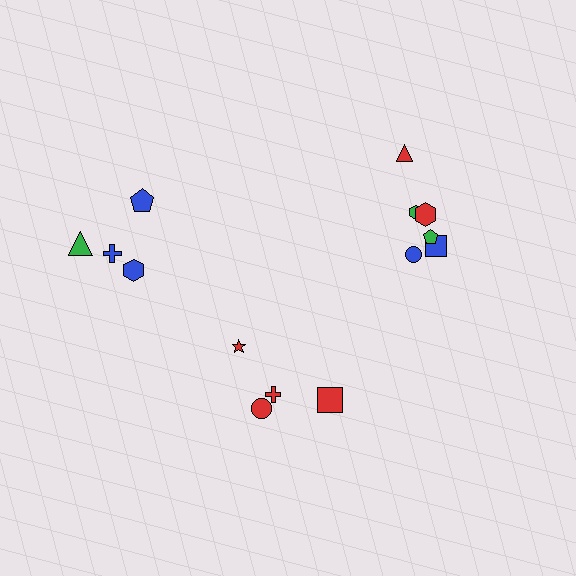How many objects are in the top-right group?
There are 6 objects.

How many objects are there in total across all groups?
There are 14 objects.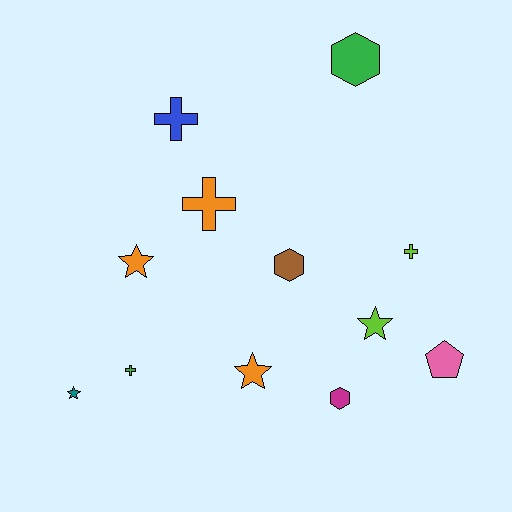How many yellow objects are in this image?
There are no yellow objects.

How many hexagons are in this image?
There are 3 hexagons.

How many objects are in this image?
There are 12 objects.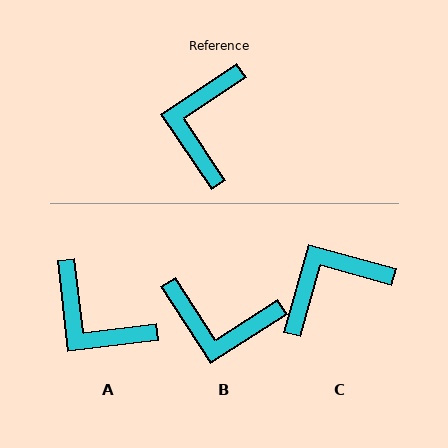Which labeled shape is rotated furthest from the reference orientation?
B, about 89 degrees away.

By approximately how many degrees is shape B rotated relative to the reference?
Approximately 89 degrees counter-clockwise.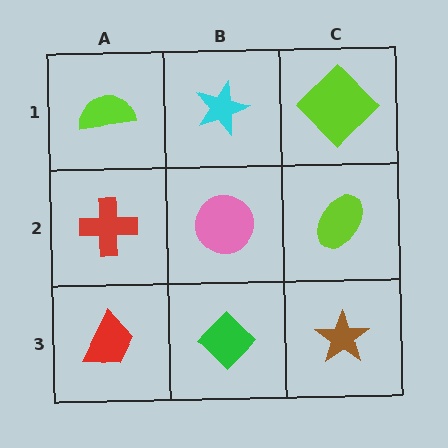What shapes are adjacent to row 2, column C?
A lime diamond (row 1, column C), a brown star (row 3, column C), a pink circle (row 2, column B).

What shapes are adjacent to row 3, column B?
A pink circle (row 2, column B), a red trapezoid (row 3, column A), a brown star (row 3, column C).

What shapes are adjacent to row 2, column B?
A cyan star (row 1, column B), a green diamond (row 3, column B), a red cross (row 2, column A), a lime ellipse (row 2, column C).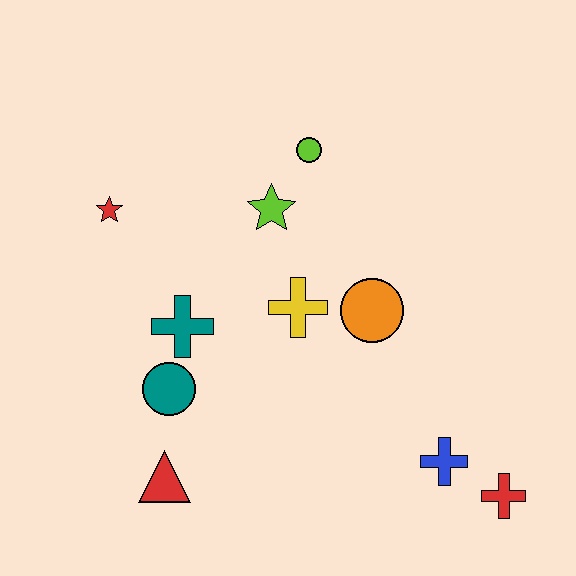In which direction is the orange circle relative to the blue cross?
The orange circle is above the blue cross.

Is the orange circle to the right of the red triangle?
Yes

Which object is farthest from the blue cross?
The red star is farthest from the blue cross.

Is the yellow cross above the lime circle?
No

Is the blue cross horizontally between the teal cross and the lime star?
No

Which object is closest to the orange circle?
The yellow cross is closest to the orange circle.